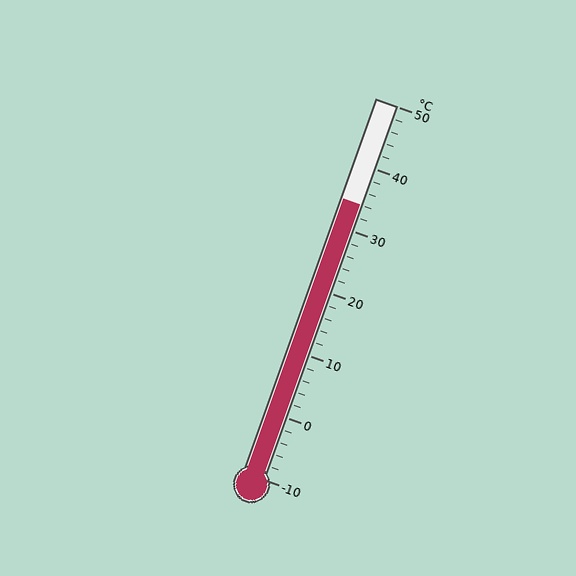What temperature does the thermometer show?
The thermometer shows approximately 34°C.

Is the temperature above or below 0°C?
The temperature is above 0°C.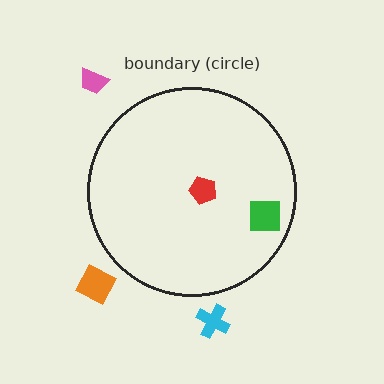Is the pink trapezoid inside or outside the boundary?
Outside.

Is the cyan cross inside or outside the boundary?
Outside.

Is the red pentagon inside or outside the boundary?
Inside.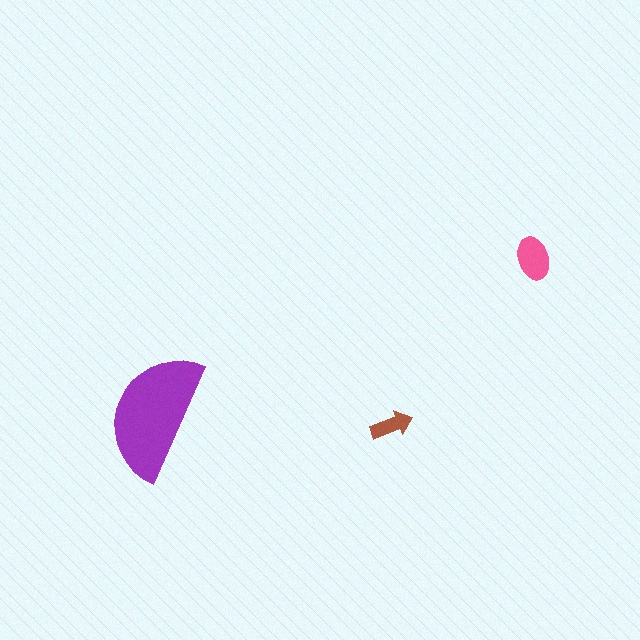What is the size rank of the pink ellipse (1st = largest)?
2nd.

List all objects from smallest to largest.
The brown arrow, the pink ellipse, the purple semicircle.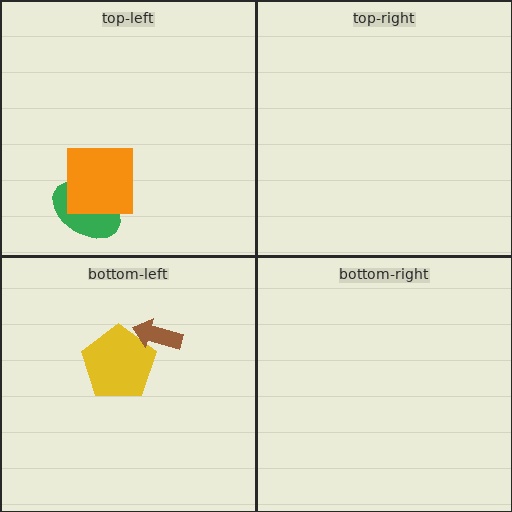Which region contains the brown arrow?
The bottom-left region.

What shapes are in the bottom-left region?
The yellow pentagon, the brown arrow.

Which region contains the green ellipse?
The top-left region.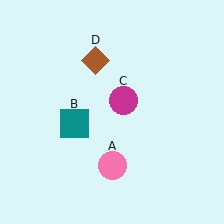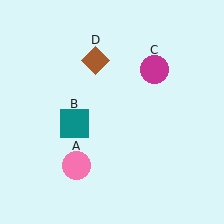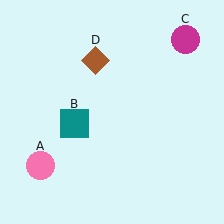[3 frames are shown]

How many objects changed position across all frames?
2 objects changed position: pink circle (object A), magenta circle (object C).